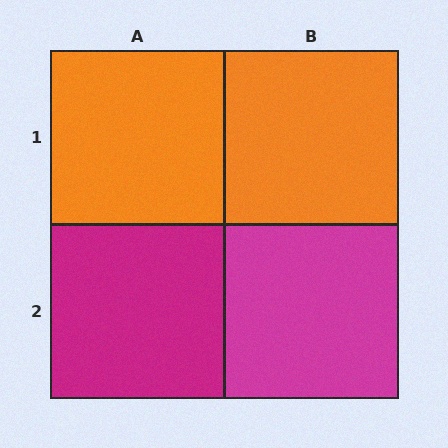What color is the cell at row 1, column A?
Orange.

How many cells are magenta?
2 cells are magenta.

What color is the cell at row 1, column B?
Orange.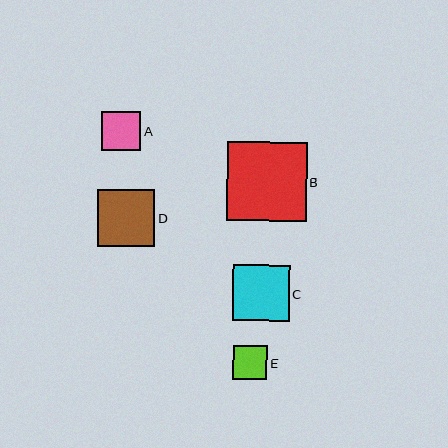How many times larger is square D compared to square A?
Square D is approximately 1.5 times the size of square A.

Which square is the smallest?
Square E is the smallest with a size of approximately 34 pixels.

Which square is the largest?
Square B is the largest with a size of approximately 80 pixels.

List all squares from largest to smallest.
From largest to smallest: B, D, C, A, E.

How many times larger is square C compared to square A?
Square C is approximately 1.4 times the size of square A.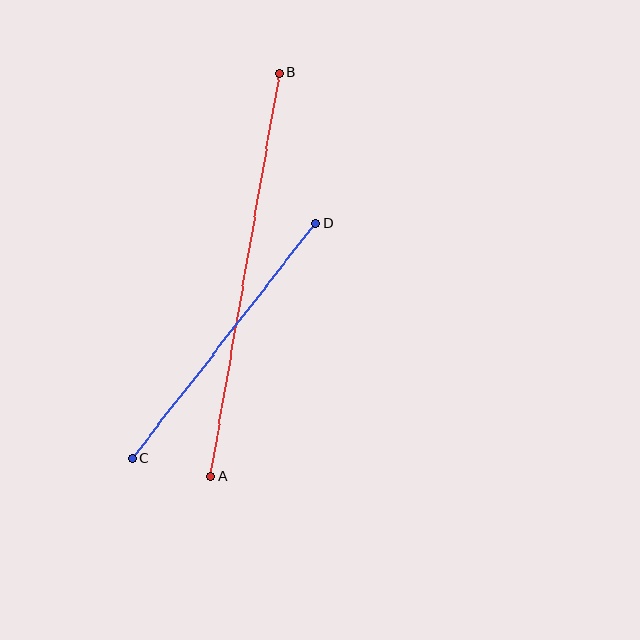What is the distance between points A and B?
The distance is approximately 409 pixels.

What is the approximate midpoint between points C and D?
The midpoint is at approximately (224, 341) pixels.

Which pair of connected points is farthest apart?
Points A and B are farthest apart.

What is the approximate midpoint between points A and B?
The midpoint is at approximately (245, 275) pixels.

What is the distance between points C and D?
The distance is approximately 298 pixels.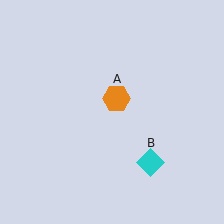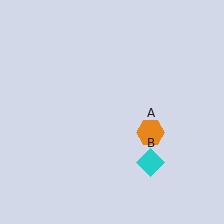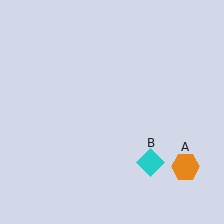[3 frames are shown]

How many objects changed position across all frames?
1 object changed position: orange hexagon (object A).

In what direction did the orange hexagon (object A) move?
The orange hexagon (object A) moved down and to the right.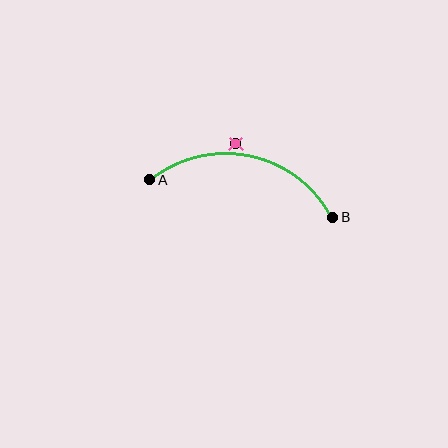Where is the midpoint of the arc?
The arc midpoint is the point on the curve farthest from the straight line joining A and B. It sits above that line.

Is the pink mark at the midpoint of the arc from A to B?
No — the pink mark does not lie on the arc at all. It sits slightly outside the curve.